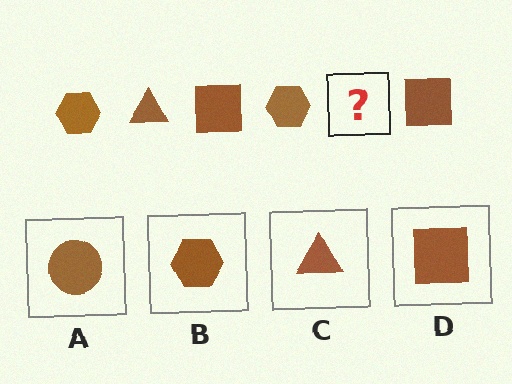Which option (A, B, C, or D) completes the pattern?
C.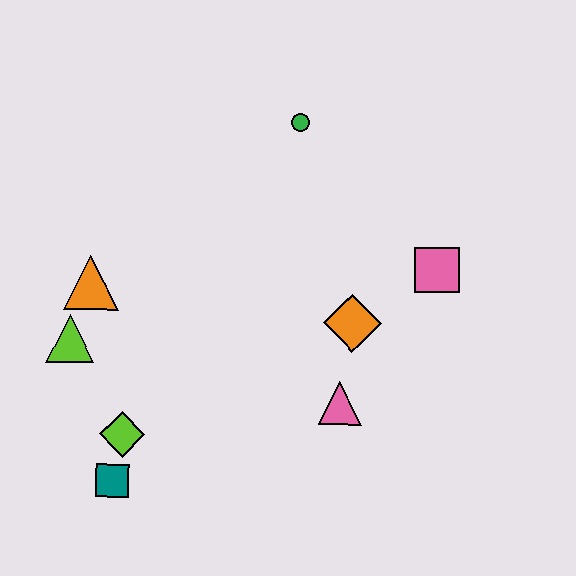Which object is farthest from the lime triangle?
The pink square is farthest from the lime triangle.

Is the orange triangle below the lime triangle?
No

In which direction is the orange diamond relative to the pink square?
The orange diamond is to the left of the pink square.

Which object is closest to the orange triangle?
The lime triangle is closest to the orange triangle.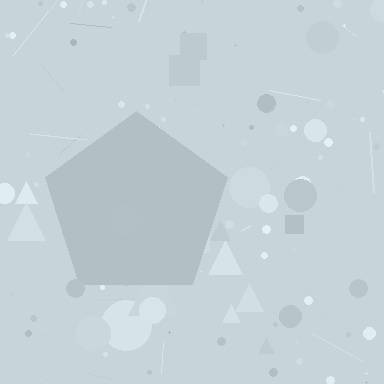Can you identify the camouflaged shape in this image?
The camouflaged shape is a pentagon.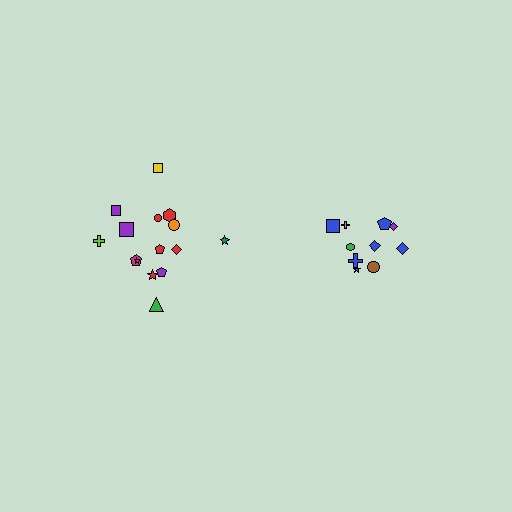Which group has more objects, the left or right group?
The left group.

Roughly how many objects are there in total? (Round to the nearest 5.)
Roughly 25 objects in total.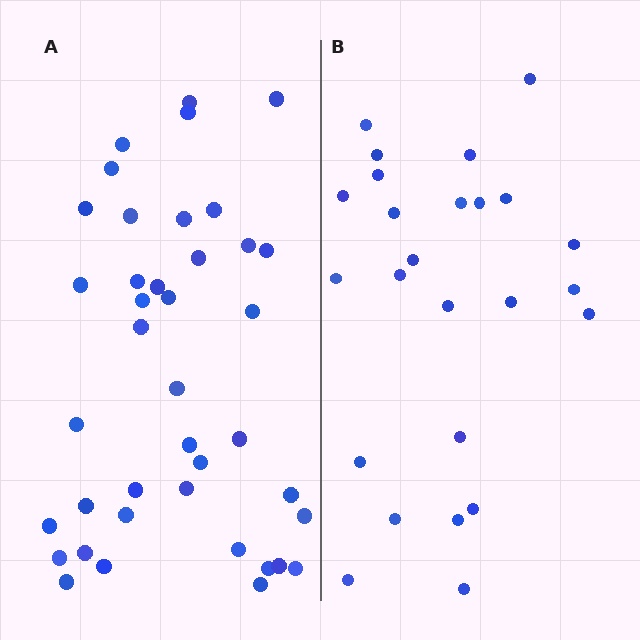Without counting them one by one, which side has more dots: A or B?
Region A (the left region) has more dots.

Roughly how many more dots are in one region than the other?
Region A has approximately 15 more dots than region B.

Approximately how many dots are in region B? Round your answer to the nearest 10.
About 20 dots. (The exact count is 25, which rounds to 20.)